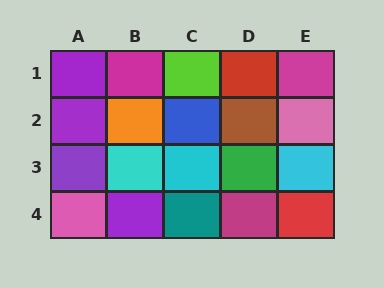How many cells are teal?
1 cell is teal.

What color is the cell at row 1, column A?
Purple.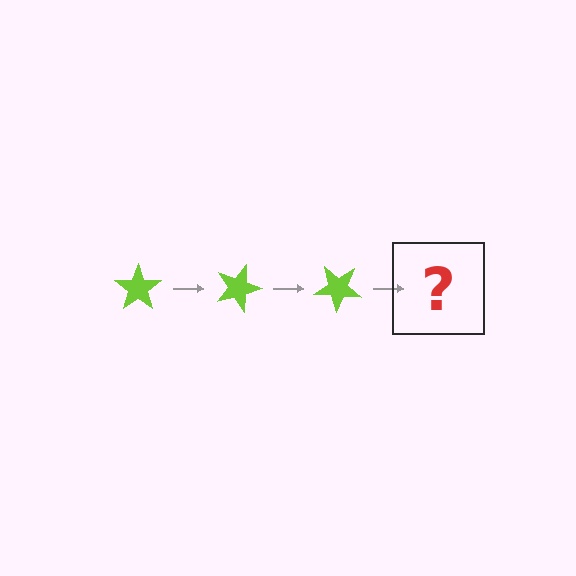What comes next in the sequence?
The next element should be a lime star rotated 60 degrees.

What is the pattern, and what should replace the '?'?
The pattern is that the star rotates 20 degrees each step. The '?' should be a lime star rotated 60 degrees.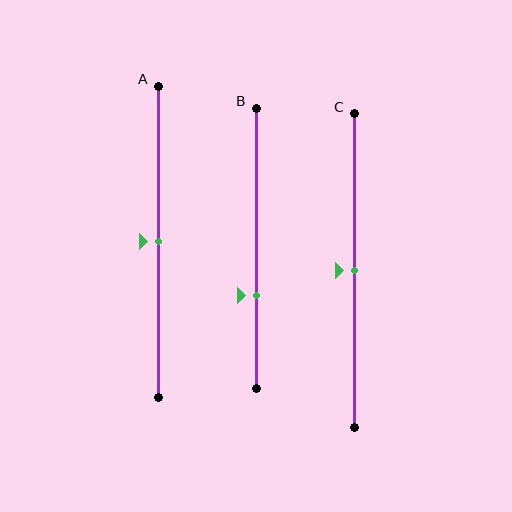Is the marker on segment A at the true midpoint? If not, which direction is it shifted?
Yes, the marker on segment A is at the true midpoint.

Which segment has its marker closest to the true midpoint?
Segment A has its marker closest to the true midpoint.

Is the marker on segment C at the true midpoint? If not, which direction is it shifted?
Yes, the marker on segment C is at the true midpoint.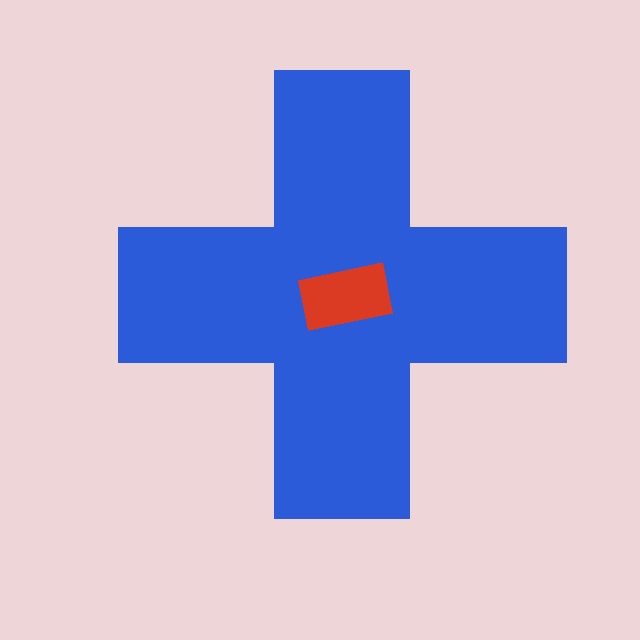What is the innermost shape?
The red rectangle.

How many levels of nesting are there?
2.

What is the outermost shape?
The blue cross.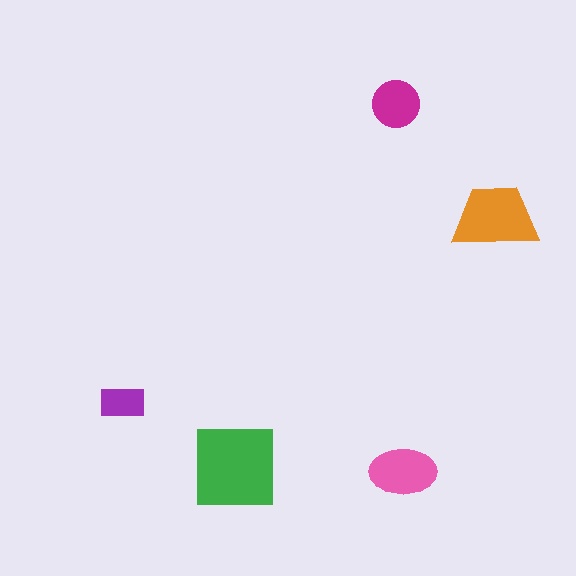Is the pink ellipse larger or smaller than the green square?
Smaller.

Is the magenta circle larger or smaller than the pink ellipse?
Smaller.